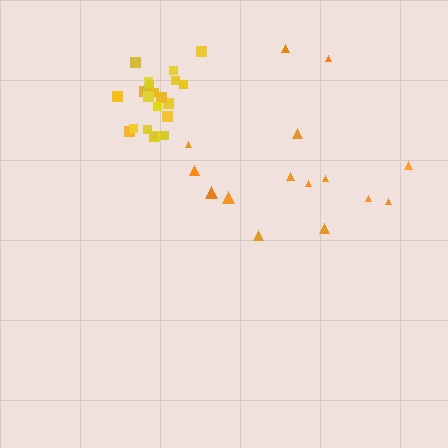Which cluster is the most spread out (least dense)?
Orange.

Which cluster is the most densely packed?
Yellow.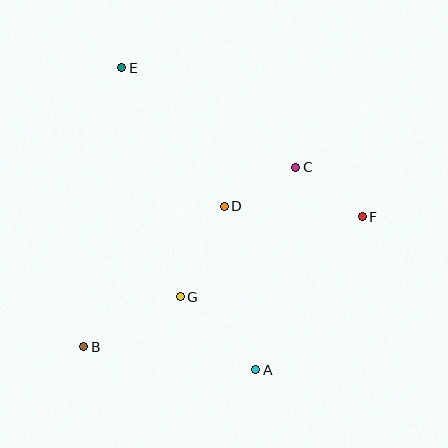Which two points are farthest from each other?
Points A and E are farthest from each other.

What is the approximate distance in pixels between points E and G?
The distance between E and G is approximately 236 pixels.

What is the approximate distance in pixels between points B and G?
The distance between B and G is approximately 109 pixels.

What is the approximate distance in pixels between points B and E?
The distance between B and E is approximately 282 pixels.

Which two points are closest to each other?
Points C and D are closest to each other.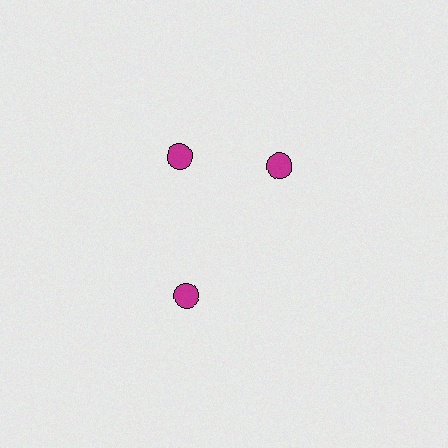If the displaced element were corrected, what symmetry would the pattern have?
It would have 3-fold rotational symmetry — the pattern would map onto itself every 120 degrees.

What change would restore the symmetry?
The symmetry would be restored by rotating it back into even spacing with its neighbors so that all 3 circles sit at equal angles and equal distance from the center.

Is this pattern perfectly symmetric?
No. The 3 magenta circles are arranged in a ring, but one element near the 3 o'clock position is rotated out of alignment along the ring, breaking the 3-fold rotational symmetry.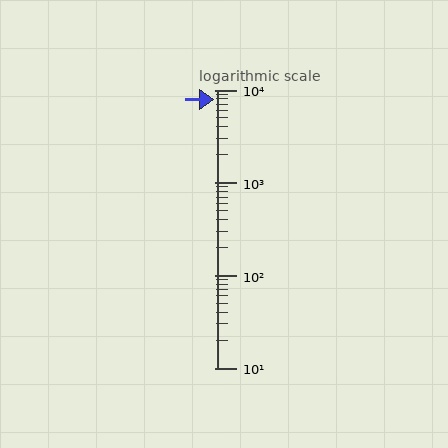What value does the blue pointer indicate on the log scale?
The pointer indicates approximately 7800.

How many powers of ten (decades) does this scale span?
The scale spans 3 decades, from 10 to 10000.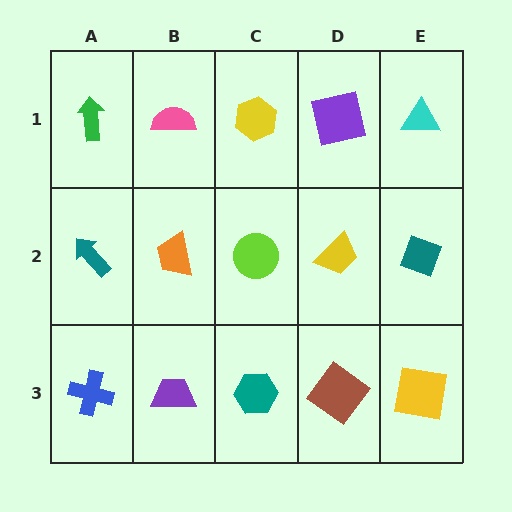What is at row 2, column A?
A teal arrow.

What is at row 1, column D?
A purple square.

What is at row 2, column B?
An orange trapezoid.